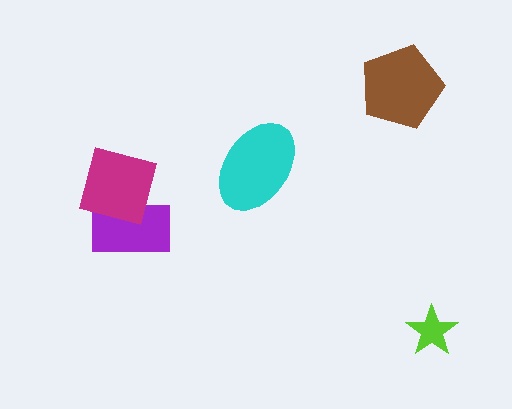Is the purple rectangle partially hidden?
Yes, it is partially covered by another shape.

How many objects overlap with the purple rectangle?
1 object overlaps with the purple rectangle.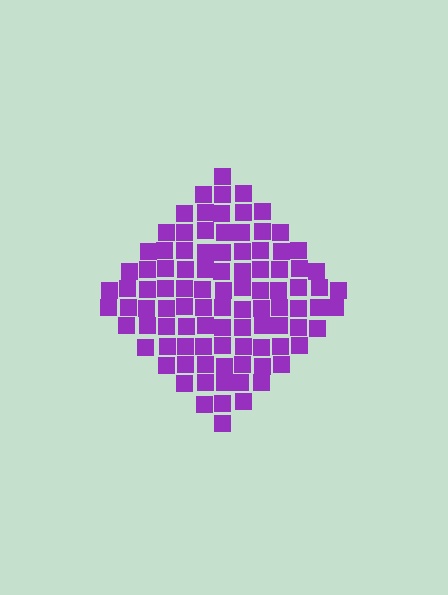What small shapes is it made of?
It is made of small squares.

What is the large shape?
The large shape is a diamond.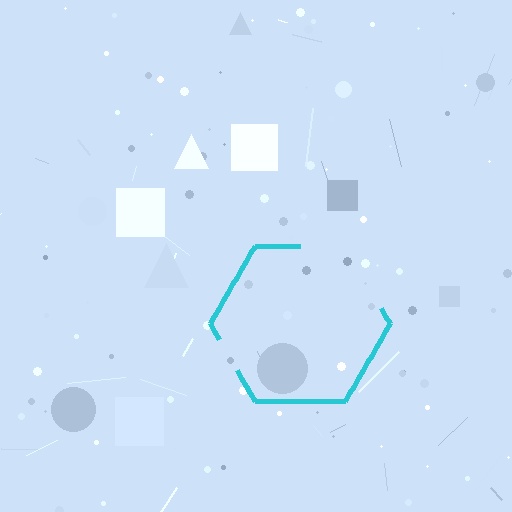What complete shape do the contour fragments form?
The contour fragments form a hexagon.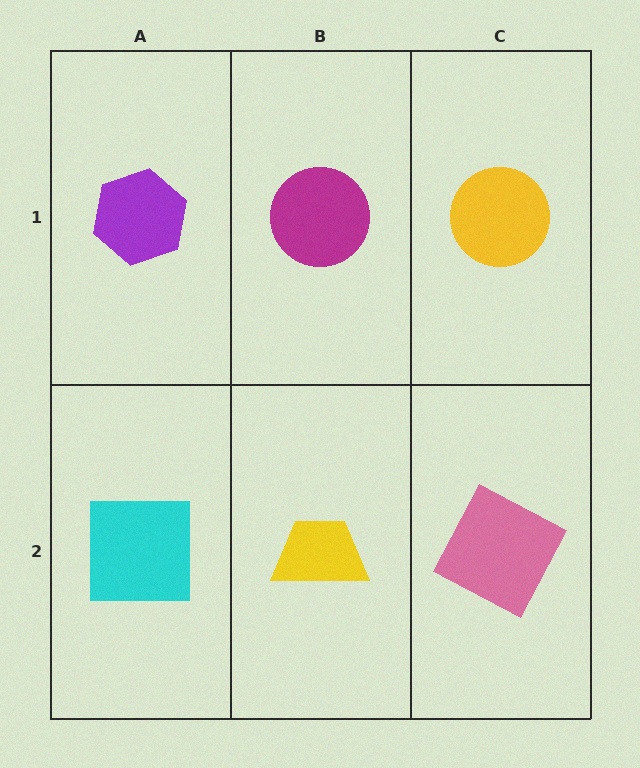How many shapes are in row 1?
3 shapes.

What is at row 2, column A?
A cyan square.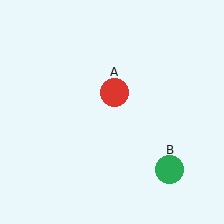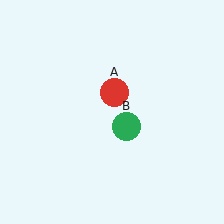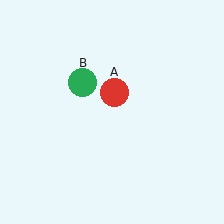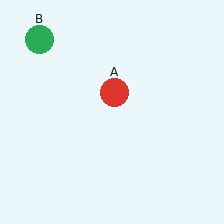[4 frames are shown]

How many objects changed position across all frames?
1 object changed position: green circle (object B).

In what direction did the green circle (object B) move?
The green circle (object B) moved up and to the left.